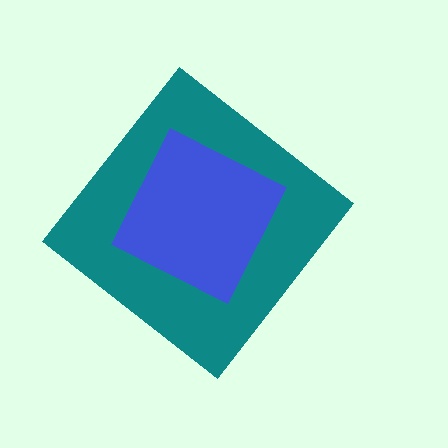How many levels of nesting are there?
2.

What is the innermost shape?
The blue square.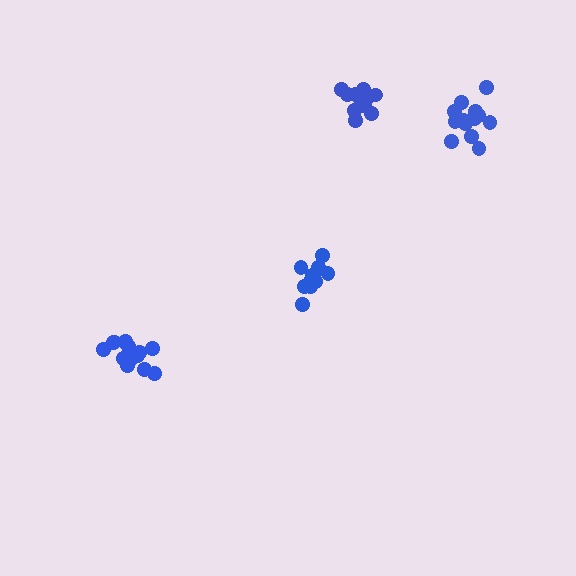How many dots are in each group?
Group 1: 11 dots, Group 2: 11 dots, Group 3: 14 dots, Group 4: 14 dots (50 total).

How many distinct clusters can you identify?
There are 4 distinct clusters.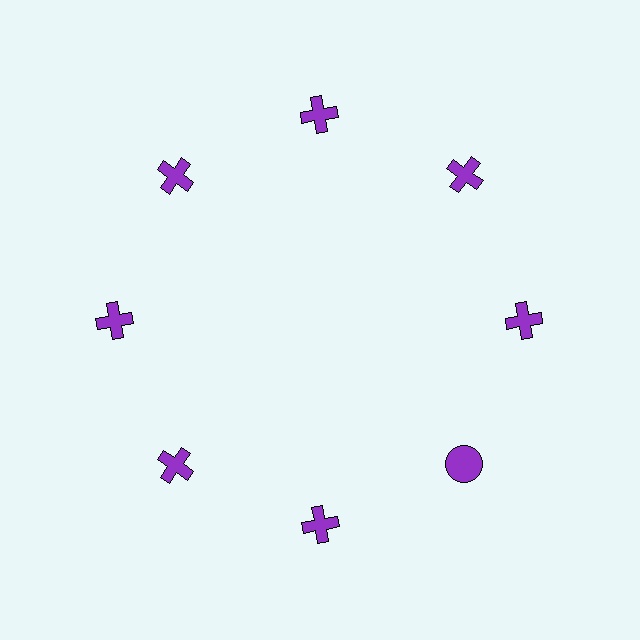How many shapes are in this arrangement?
There are 8 shapes arranged in a ring pattern.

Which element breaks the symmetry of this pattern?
The purple circle at roughly the 4 o'clock position breaks the symmetry. All other shapes are purple crosses.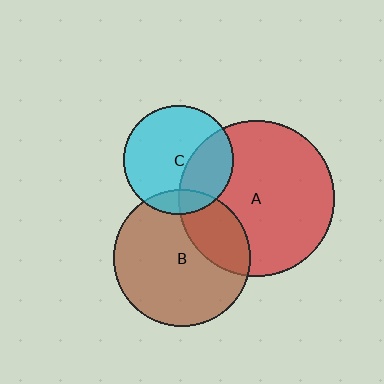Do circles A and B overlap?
Yes.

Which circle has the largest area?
Circle A (red).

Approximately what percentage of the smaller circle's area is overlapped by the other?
Approximately 25%.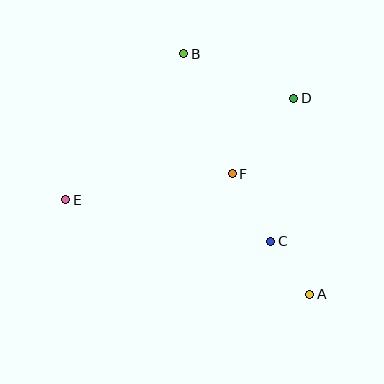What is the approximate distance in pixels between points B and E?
The distance between B and E is approximately 187 pixels.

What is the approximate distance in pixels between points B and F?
The distance between B and F is approximately 129 pixels.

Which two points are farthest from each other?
Points A and B are farthest from each other.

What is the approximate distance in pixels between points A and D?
The distance between A and D is approximately 197 pixels.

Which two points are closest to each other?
Points A and C are closest to each other.